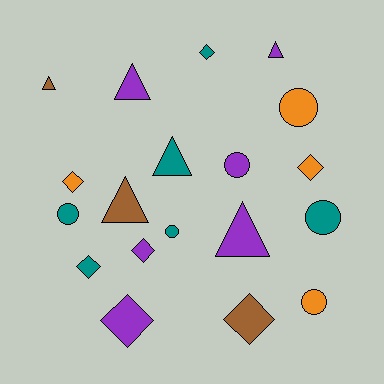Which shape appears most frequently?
Diamond, with 7 objects.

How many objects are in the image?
There are 19 objects.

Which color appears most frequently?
Teal, with 6 objects.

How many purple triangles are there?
There are 3 purple triangles.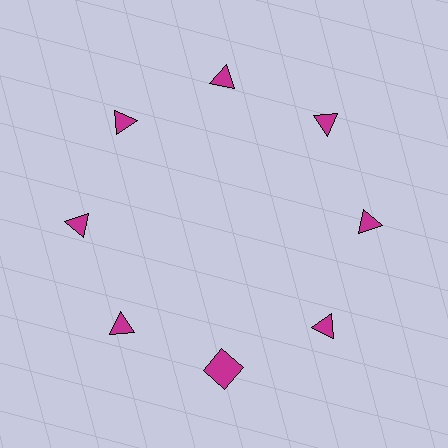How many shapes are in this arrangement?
There are 8 shapes arranged in a ring pattern.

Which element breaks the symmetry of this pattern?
The magenta square at roughly the 6 o'clock position breaks the symmetry. All other shapes are magenta triangles.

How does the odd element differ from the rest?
It has a different shape: square instead of triangle.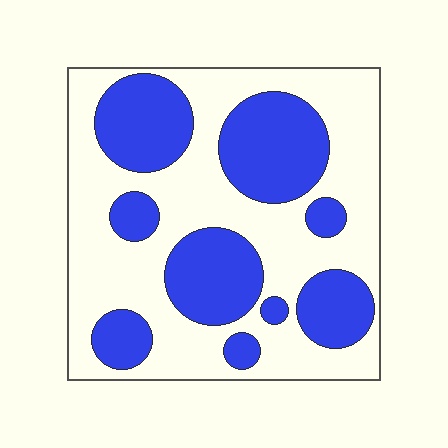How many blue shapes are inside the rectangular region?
9.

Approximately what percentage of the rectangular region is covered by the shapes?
Approximately 40%.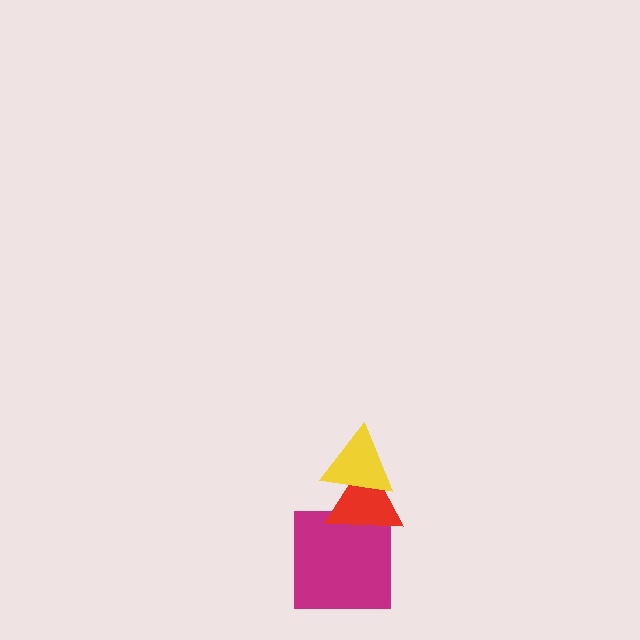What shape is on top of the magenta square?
The red triangle is on top of the magenta square.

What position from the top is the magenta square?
The magenta square is 3rd from the top.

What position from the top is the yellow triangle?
The yellow triangle is 1st from the top.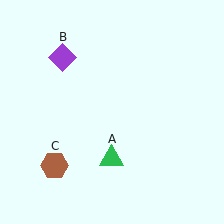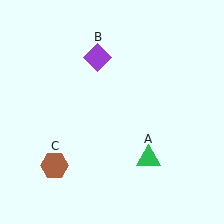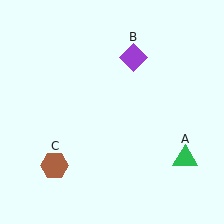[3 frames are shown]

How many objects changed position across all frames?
2 objects changed position: green triangle (object A), purple diamond (object B).